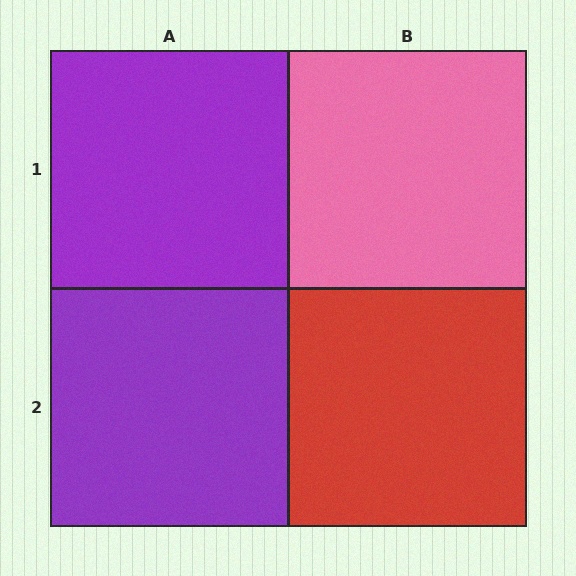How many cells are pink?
1 cell is pink.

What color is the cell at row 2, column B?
Red.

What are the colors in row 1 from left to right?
Purple, pink.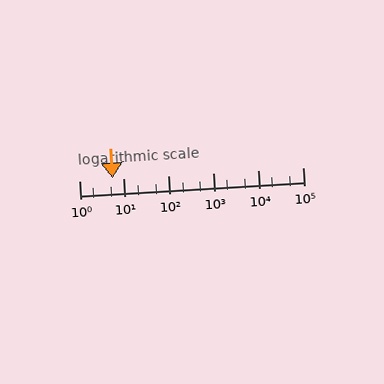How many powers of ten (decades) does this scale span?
The scale spans 5 decades, from 1 to 100000.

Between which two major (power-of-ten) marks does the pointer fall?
The pointer is between 1 and 10.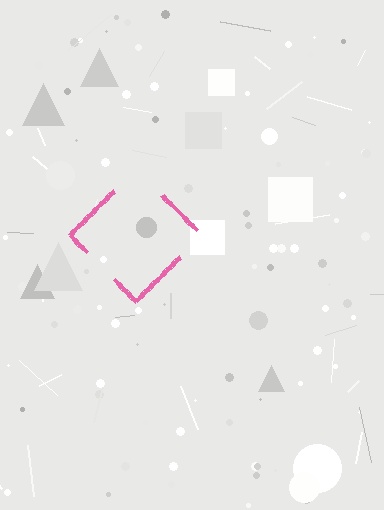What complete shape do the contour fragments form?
The contour fragments form a diamond.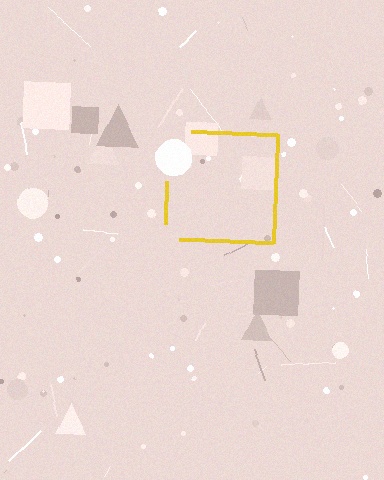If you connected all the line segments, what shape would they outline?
They would outline a square.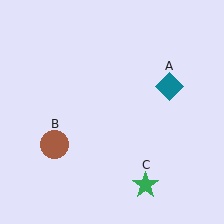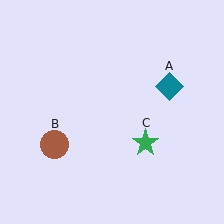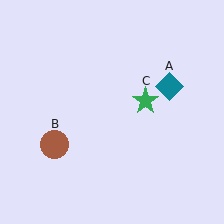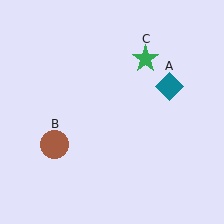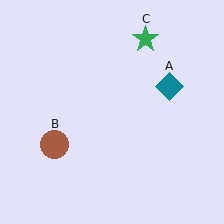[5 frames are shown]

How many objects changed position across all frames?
1 object changed position: green star (object C).